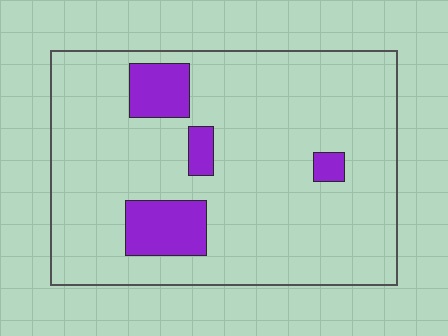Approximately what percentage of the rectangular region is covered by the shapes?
Approximately 10%.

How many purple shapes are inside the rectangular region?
4.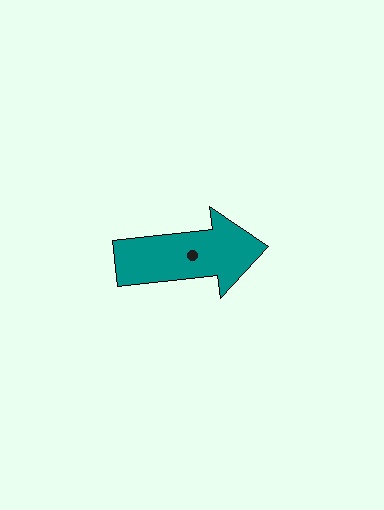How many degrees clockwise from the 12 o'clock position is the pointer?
Approximately 84 degrees.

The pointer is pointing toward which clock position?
Roughly 3 o'clock.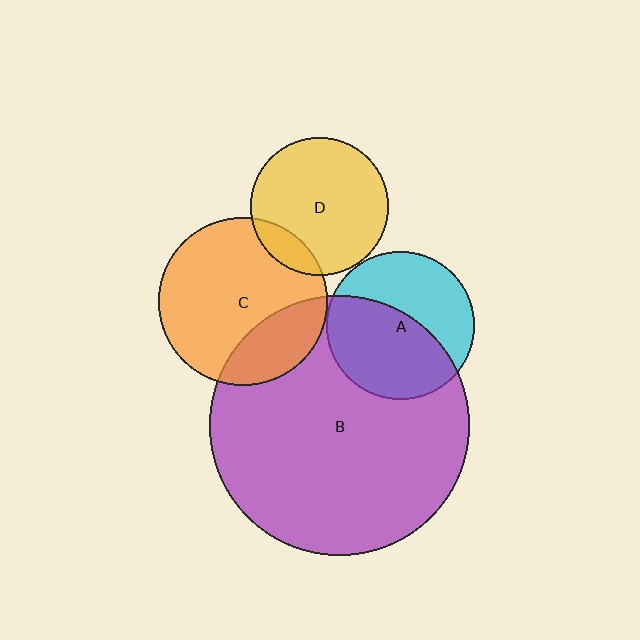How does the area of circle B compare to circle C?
Approximately 2.4 times.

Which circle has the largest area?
Circle B (purple).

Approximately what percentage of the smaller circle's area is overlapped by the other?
Approximately 25%.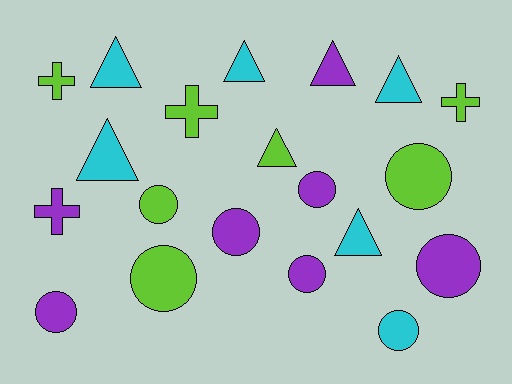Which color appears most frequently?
Lime, with 7 objects.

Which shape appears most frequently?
Circle, with 9 objects.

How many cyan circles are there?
There is 1 cyan circle.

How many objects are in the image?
There are 20 objects.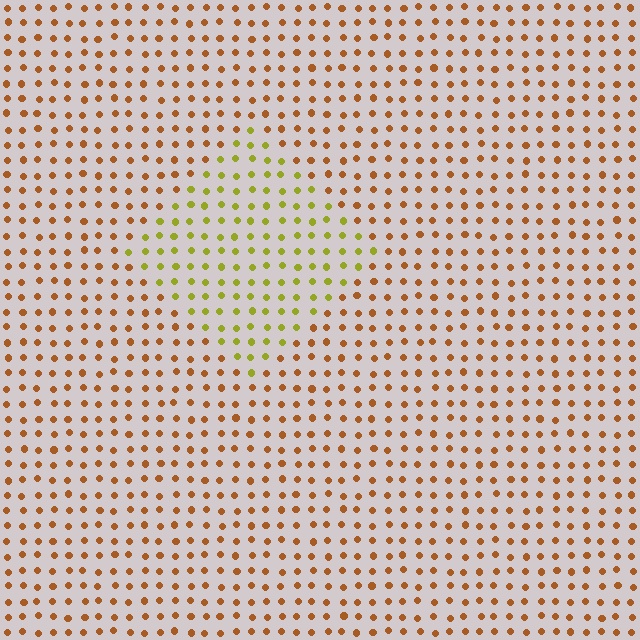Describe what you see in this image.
The image is filled with small brown elements in a uniform arrangement. A diamond-shaped region is visible where the elements are tinted to a slightly different hue, forming a subtle color boundary.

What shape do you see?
I see a diamond.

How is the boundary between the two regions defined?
The boundary is defined purely by a slight shift in hue (about 44 degrees). Spacing, size, and orientation are identical on both sides.